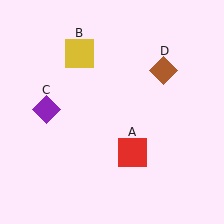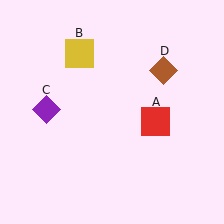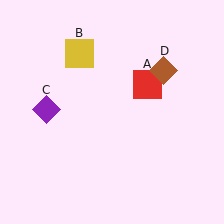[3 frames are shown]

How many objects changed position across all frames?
1 object changed position: red square (object A).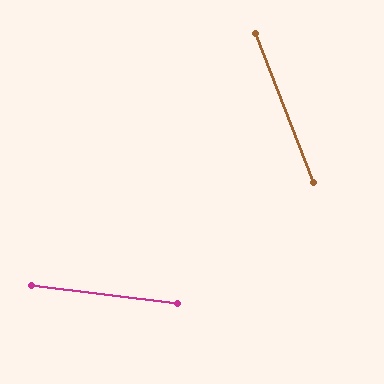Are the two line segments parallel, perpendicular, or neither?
Neither parallel nor perpendicular — they differ by about 62°.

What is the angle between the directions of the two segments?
Approximately 62 degrees.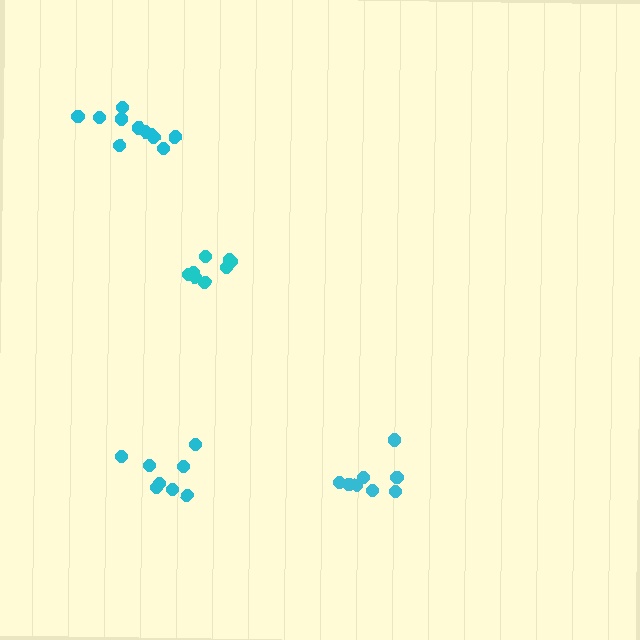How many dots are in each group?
Group 1: 8 dots, Group 2: 8 dots, Group 3: 8 dots, Group 4: 12 dots (36 total).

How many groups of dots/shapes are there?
There are 4 groups.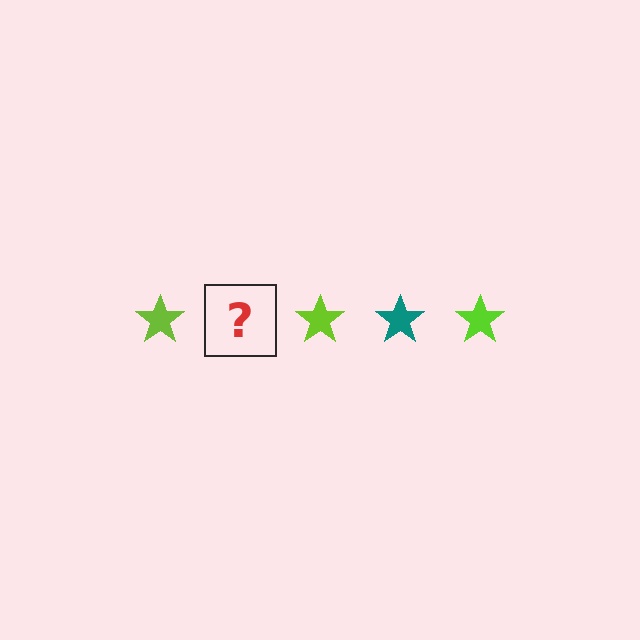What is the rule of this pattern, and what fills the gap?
The rule is that the pattern cycles through lime, teal stars. The gap should be filled with a teal star.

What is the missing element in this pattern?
The missing element is a teal star.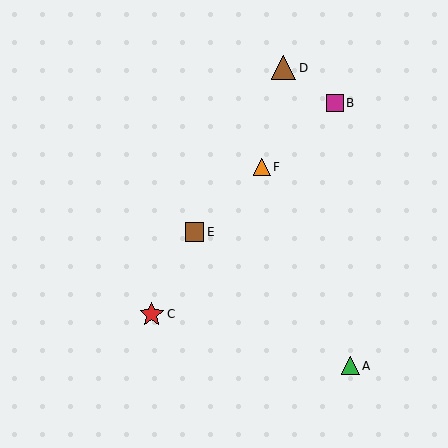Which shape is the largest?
The brown triangle (labeled D) is the largest.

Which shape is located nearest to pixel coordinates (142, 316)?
The red star (labeled C) at (152, 314) is nearest to that location.